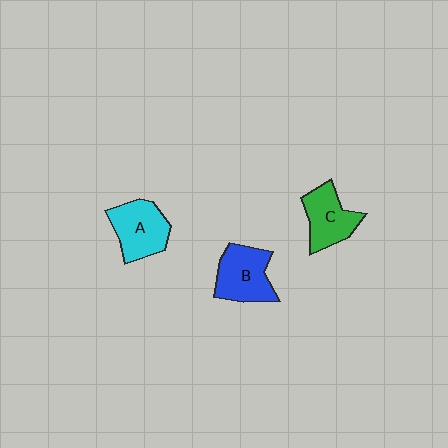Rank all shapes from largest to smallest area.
From largest to smallest: B (blue), A (cyan), C (green).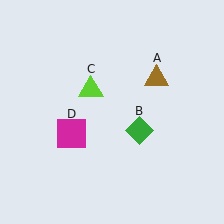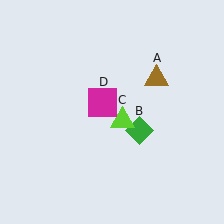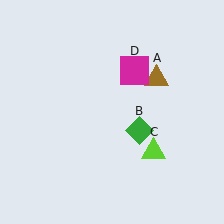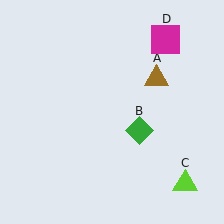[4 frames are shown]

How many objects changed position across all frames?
2 objects changed position: lime triangle (object C), magenta square (object D).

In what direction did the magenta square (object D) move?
The magenta square (object D) moved up and to the right.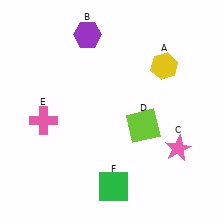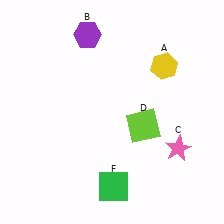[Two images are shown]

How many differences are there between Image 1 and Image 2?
There is 1 difference between the two images.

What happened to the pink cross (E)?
The pink cross (E) was removed in Image 2. It was in the bottom-left area of Image 1.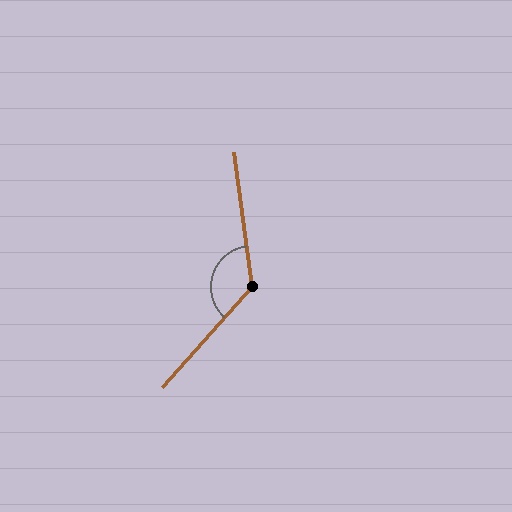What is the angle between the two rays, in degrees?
Approximately 131 degrees.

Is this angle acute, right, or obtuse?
It is obtuse.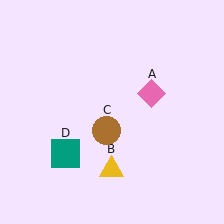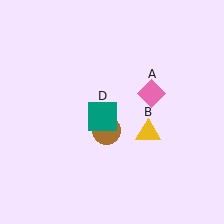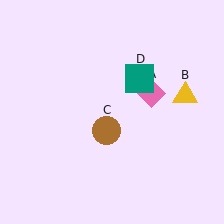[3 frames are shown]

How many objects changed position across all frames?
2 objects changed position: yellow triangle (object B), teal square (object D).